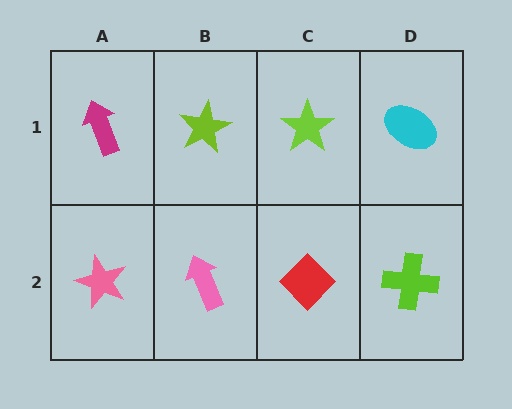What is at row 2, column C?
A red diamond.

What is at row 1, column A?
A magenta arrow.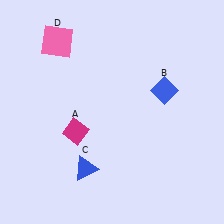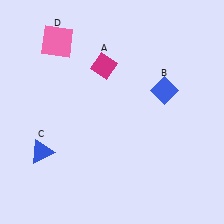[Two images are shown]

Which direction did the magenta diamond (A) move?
The magenta diamond (A) moved up.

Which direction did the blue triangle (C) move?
The blue triangle (C) moved left.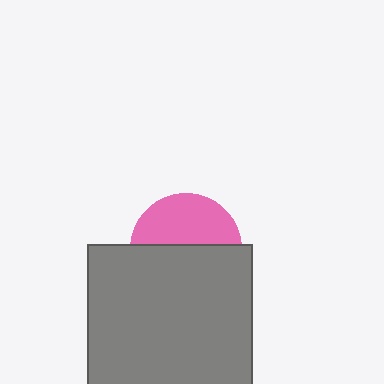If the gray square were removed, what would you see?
You would see the complete pink circle.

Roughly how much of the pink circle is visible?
A small part of it is visible (roughly 44%).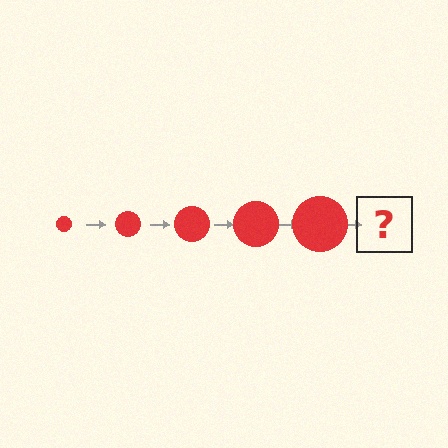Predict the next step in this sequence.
The next step is a red circle, larger than the previous one.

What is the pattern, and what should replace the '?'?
The pattern is that the circle gets progressively larger each step. The '?' should be a red circle, larger than the previous one.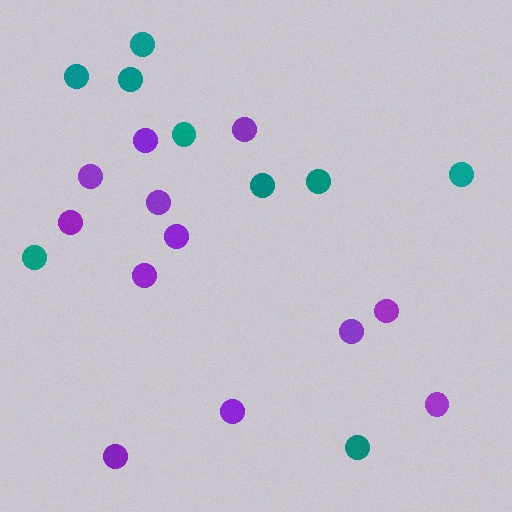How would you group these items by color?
There are 2 groups: one group of teal circles (9) and one group of purple circles (12).